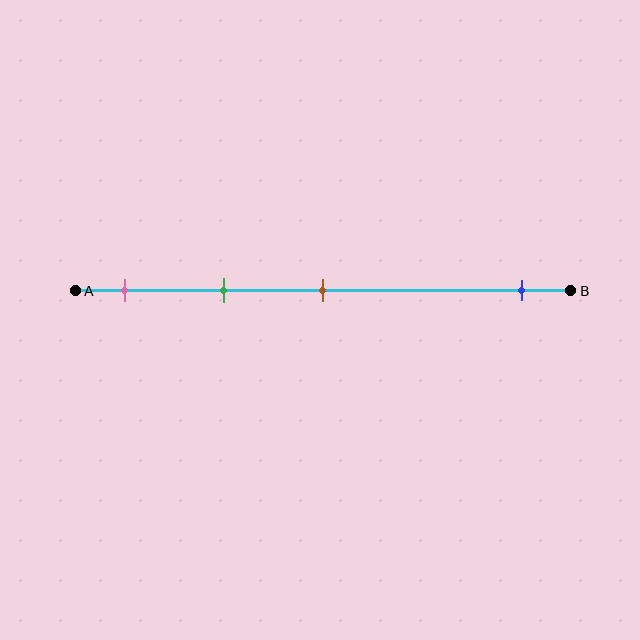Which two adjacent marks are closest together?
The pink and green marks are the closest adjacent pair.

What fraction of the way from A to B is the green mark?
The green mark is approximately 30% (0.3) of the way from A to B.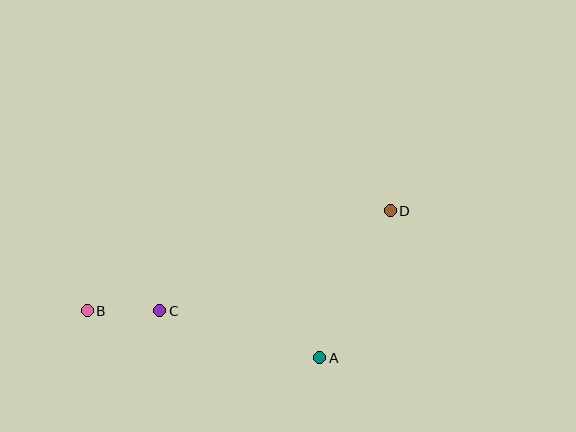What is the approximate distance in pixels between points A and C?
The distance between A and C is approximately 167 pixels.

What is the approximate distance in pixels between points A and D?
The distance between A and D is approximately 163 pixels.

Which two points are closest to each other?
Points B and C are closest to each other.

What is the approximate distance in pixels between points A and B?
The distance between A and B is approximately 237 pixels.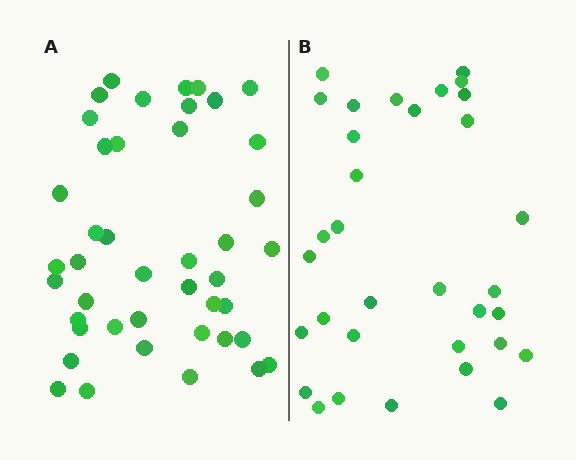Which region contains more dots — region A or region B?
Region A (the left region) has more dots.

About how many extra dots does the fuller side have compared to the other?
Region A has roughly 10 or so more dots than region B.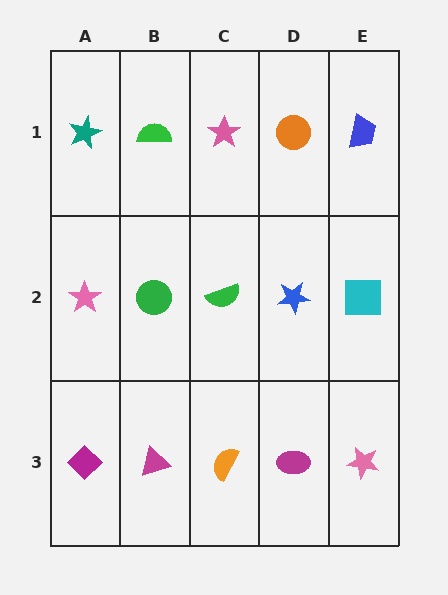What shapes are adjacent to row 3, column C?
A green semicircle (row 2, column C), a magenta triangle (row 3, column B), a magenta ellipse (row 3, column D).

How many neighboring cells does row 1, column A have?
2.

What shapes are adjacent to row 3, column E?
A cyan square (row 2, column E), a magenta ellipse (row 3, column D).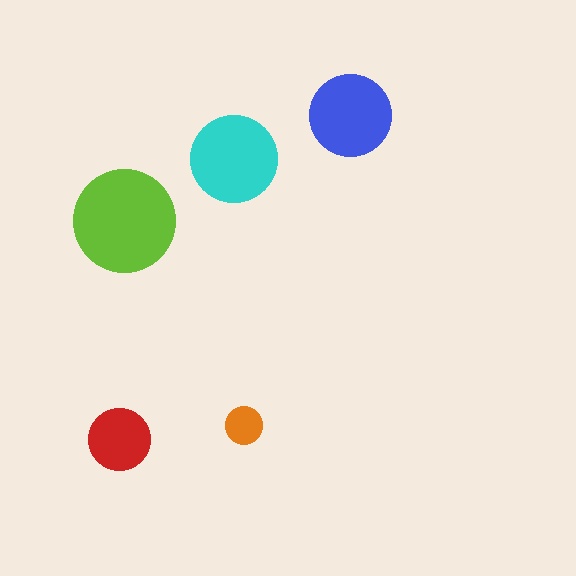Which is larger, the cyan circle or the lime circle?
The lime one.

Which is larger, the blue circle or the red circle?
The blue one.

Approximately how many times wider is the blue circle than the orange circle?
About 2 times wider.